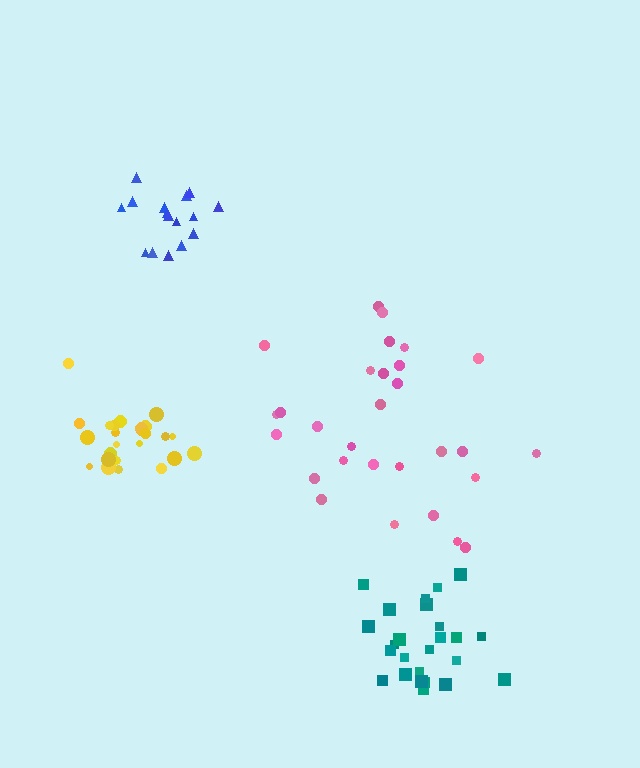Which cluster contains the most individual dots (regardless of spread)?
Pink (29).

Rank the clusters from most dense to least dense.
yellow, blue, teal, pink.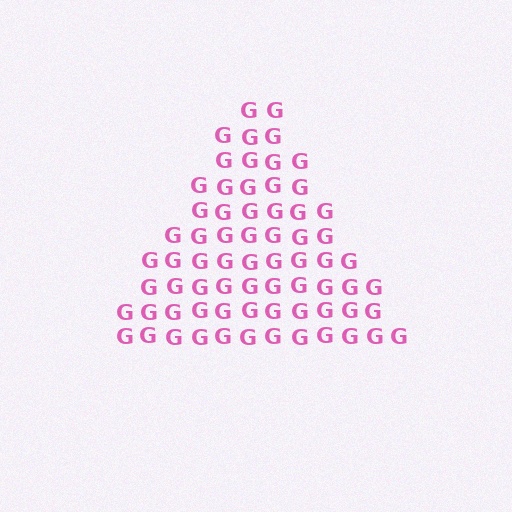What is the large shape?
The large shape is a triangle.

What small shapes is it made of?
It is made of small letter G's.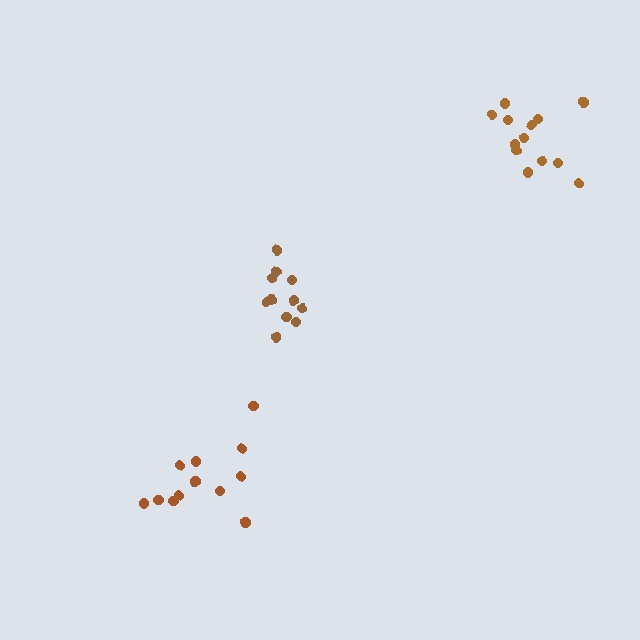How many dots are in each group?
Group 1: 11 dots, Group 2: 12 dots, Group 3: 13 dots (36 total).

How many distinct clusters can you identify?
There are 3 distinct clusters.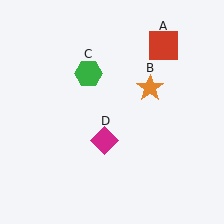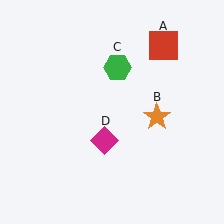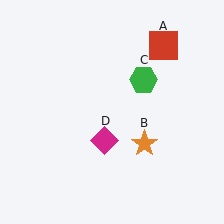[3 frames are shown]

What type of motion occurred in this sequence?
The orange star (object B), green hexagon (object C) rotated clockwise around the center of the scene.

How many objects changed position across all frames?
2 objects changed position: orange star (object B), green hexagon (object C).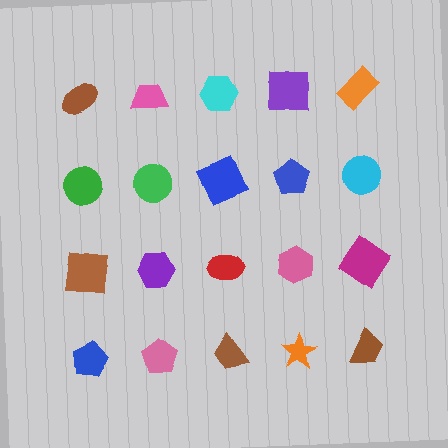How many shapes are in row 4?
5 shapes.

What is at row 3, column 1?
A brown square.